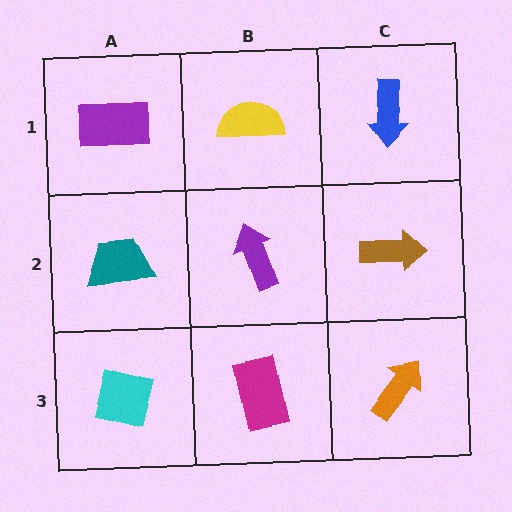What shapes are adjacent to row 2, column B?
A yellow semicircle (row 1, column B), a magenta rectangle (row 3, column B), a teal trapezoid (row 2, column A), a brown arrow (row 2, column C).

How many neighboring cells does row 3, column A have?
2.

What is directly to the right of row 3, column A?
A magenta rectangle.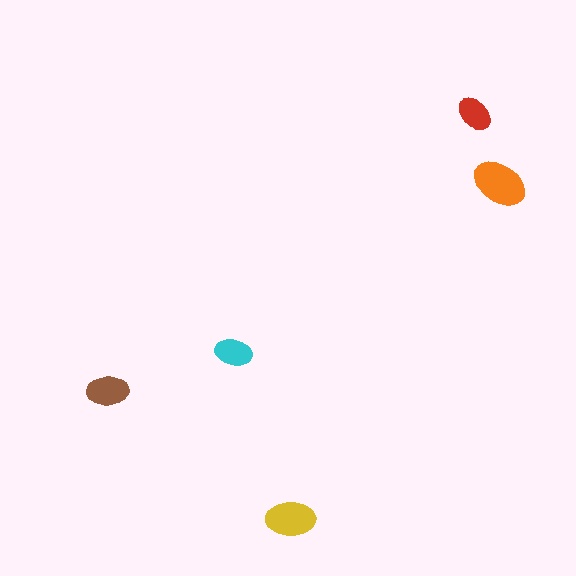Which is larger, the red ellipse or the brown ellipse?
The brown one.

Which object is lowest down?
The yellow ellipse is bottommost.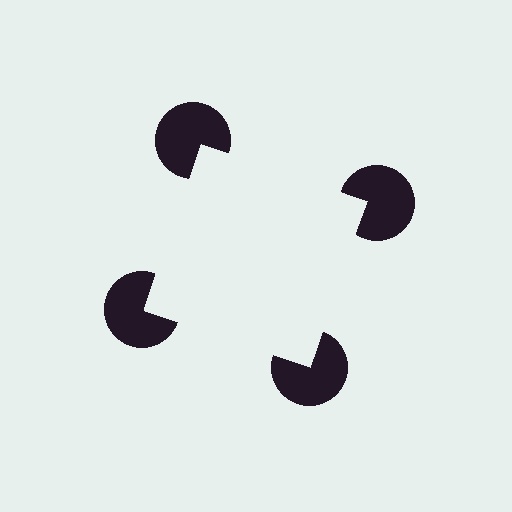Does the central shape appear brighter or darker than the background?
It typically appears slightly brighter than the background, even though no actual brightness change is drawn.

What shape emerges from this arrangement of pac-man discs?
An illusory square — its edges are inferred from the aligned wedge cuts in the pac-man discs, not physically drawn.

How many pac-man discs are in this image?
There are 4 — one at each vertex of the illusory square.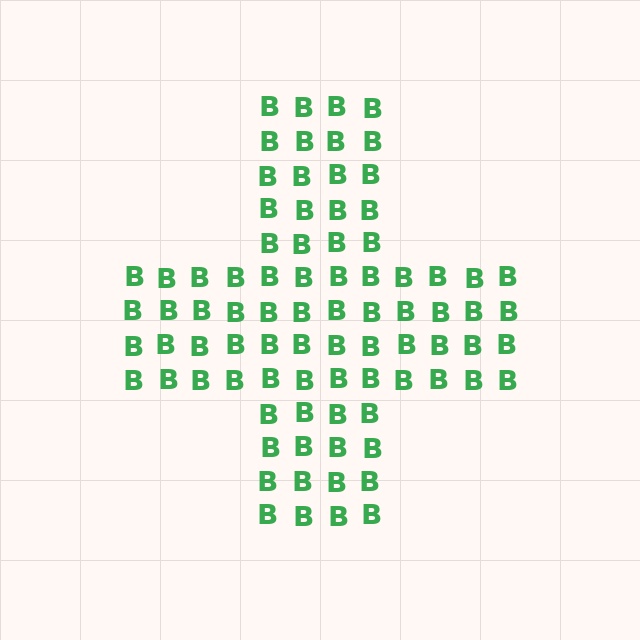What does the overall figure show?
The overall figure shows a cross.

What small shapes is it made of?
It is made of small letter B's.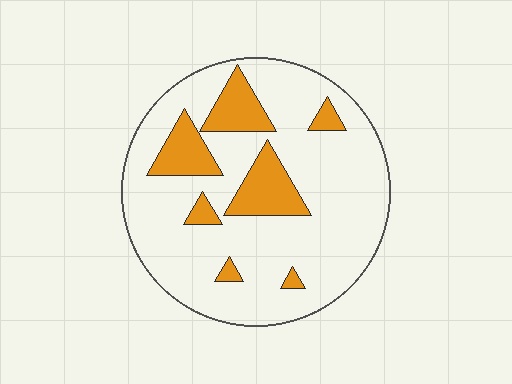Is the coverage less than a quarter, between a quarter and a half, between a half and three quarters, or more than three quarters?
Less than a quarter.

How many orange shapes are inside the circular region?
7.